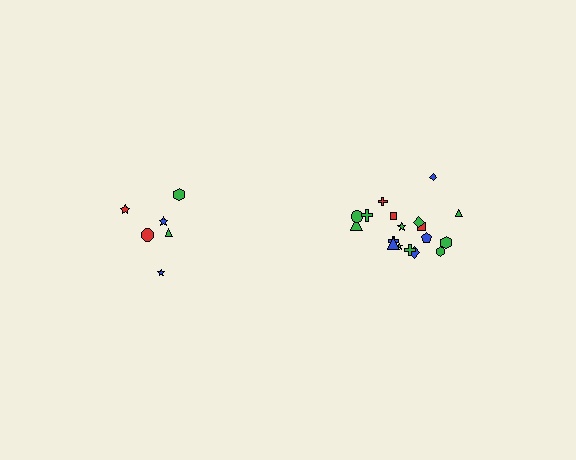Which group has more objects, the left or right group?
The right group.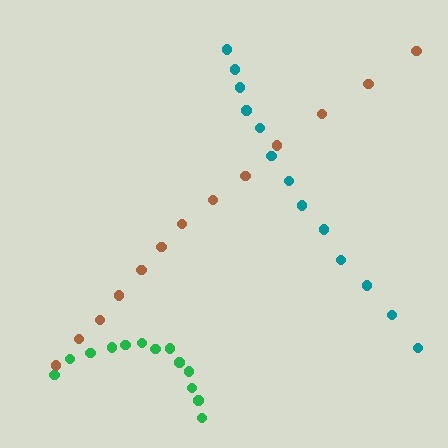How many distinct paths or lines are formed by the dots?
There are 3 distinct paths.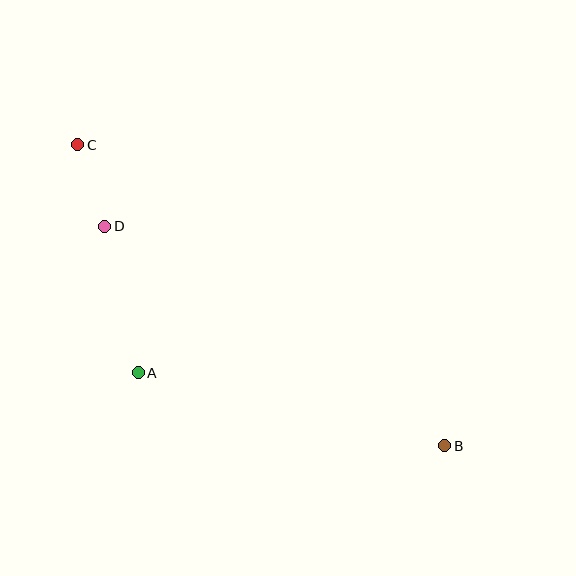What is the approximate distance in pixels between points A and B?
The distance between A and B is approximately 315 pixels.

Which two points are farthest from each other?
Points B and C are farthest from each other.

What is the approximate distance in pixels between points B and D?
The distance between B and D is approximately 405 pixels.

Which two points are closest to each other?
Points C and D are closest to each other.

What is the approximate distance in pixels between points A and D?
The distance between A and D is approximately 150 pixels.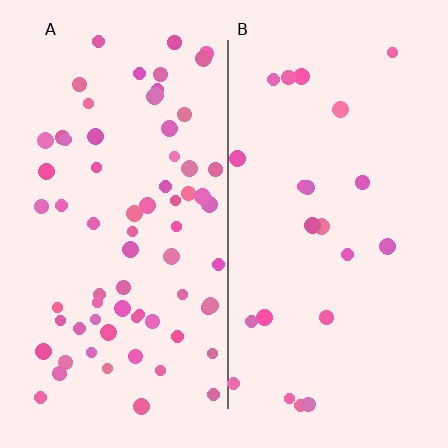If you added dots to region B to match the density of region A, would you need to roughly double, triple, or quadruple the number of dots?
Approximately triple.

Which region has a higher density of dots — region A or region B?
A (the left).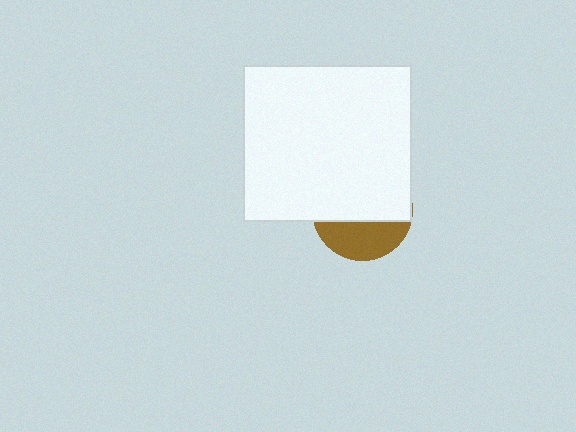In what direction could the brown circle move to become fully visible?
The brown circle could move down. That would shift it out from behind the white rectangle entirely.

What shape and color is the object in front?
The object in front is a white rectangle.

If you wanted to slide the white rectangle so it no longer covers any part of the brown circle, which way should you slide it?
Slide it up — that is the most direct way to separate the two shapes.